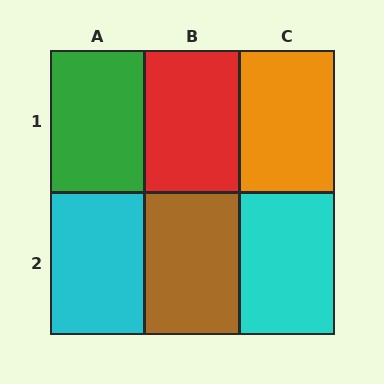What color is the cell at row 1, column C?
Orange.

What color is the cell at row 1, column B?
Red.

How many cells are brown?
1 cell is brown.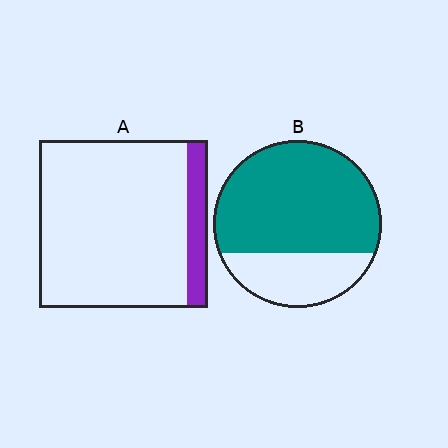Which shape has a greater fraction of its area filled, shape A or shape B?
Shape B.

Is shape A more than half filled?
No.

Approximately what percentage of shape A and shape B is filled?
A is approximately 10% and B is approximately 70%.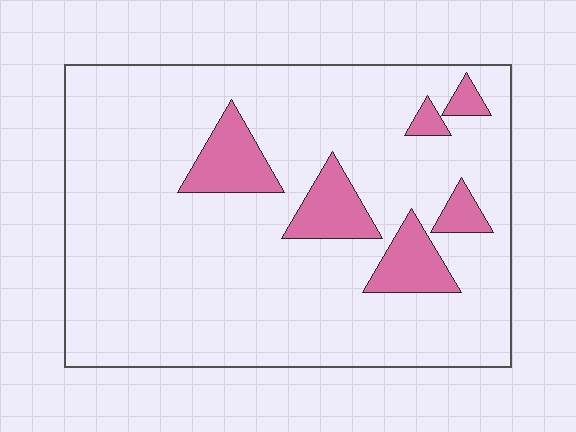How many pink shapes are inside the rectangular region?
6.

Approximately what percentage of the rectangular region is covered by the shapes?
Approximately 15%.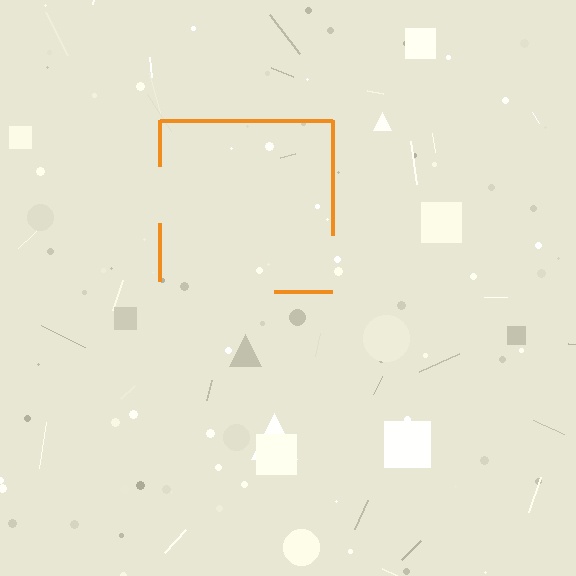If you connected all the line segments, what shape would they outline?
They would outline a square.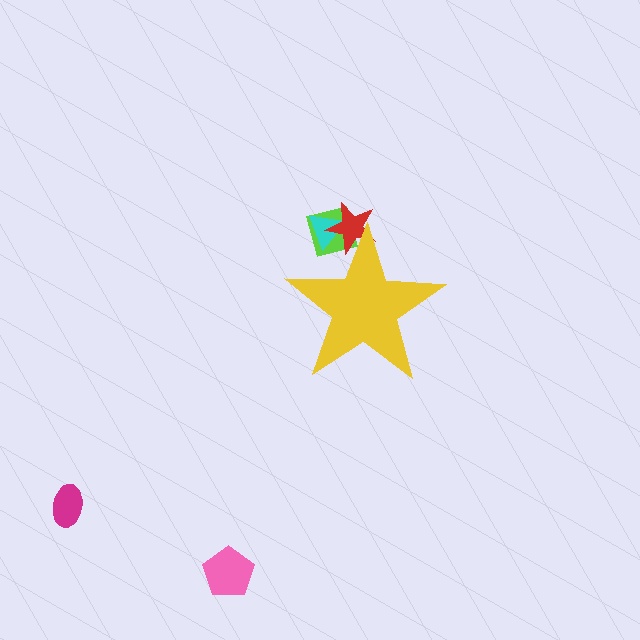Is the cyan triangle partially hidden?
Yes, the cyan triangle is partially hidden behind the yellow star.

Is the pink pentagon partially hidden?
No, the pink pentagon is fully visible.